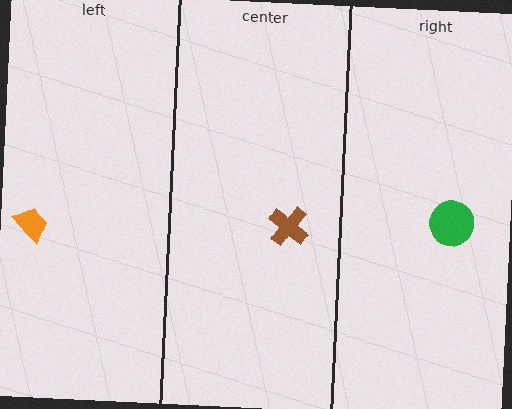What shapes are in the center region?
The brown cross.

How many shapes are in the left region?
1.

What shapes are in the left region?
The orange trapezoid.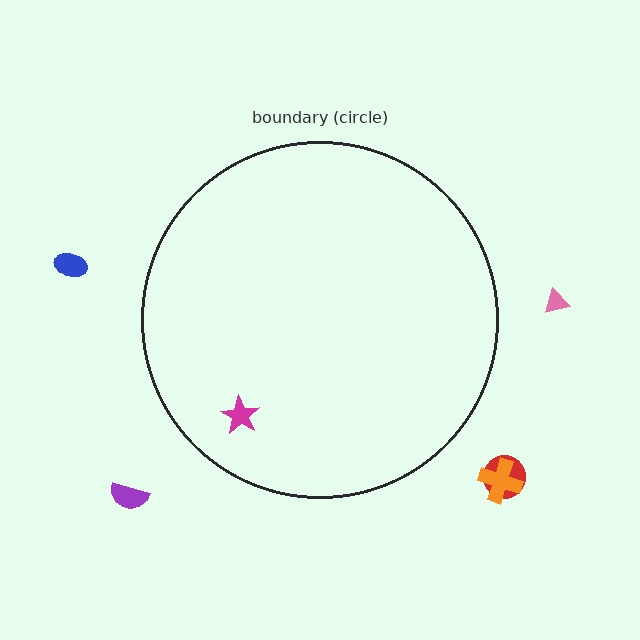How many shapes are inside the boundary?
1 inside, 5 outside.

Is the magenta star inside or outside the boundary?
Inside.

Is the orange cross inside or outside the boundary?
Outside.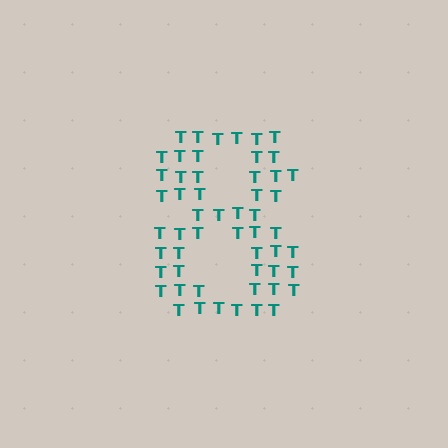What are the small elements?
The small elements are letter T's.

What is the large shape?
The large shape is the digit 8.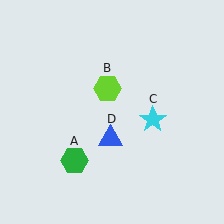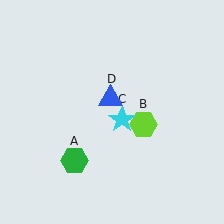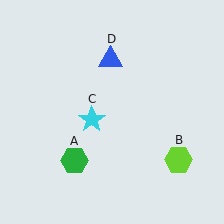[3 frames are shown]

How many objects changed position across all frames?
3 objects changed position: lime hexagon (object B), cyan star (object C), blue triangle (object D).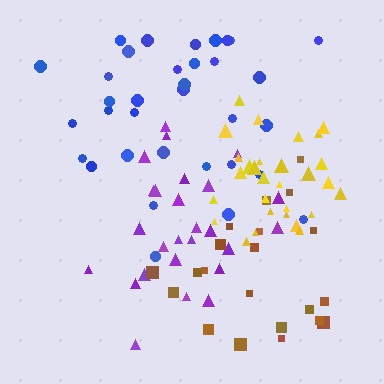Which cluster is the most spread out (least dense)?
Brown.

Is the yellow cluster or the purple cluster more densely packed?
Yellow.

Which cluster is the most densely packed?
Yellow.